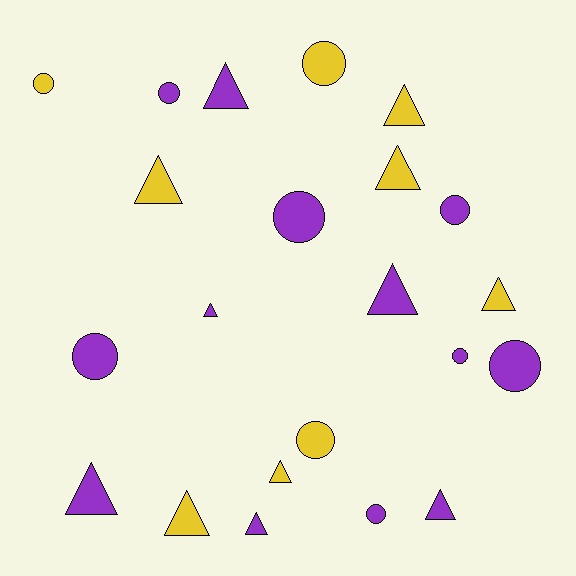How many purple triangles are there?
There are 6 purple triangles.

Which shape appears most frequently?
Triangle, with 12 objects.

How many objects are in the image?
There are 22 objects.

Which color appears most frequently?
Purple, with 13 objects.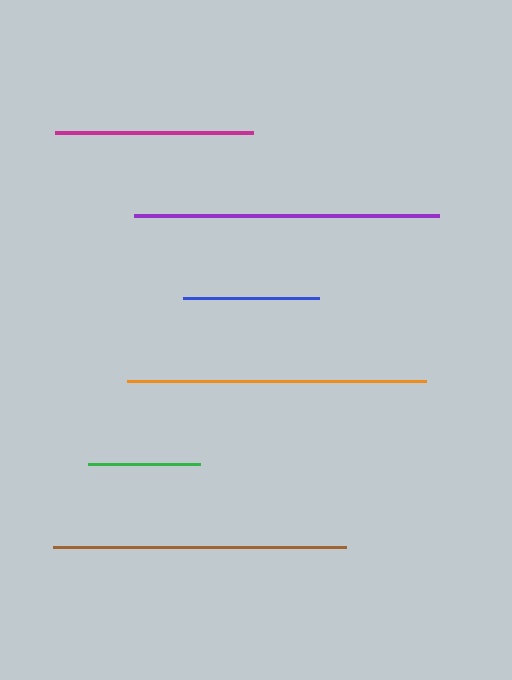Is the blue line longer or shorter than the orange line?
The orange line is longer than the blue line.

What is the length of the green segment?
The green segment is approximately 111 pixels long.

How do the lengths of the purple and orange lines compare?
The purple and orange lines are approximately the same length.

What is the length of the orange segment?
The orange segment is approximately 299 pixels long.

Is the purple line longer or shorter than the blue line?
The purple line is longer than the blue line.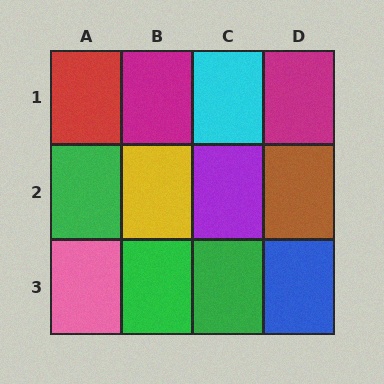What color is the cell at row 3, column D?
Blue.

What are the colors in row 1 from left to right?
Red, magenta, cyan, magenta.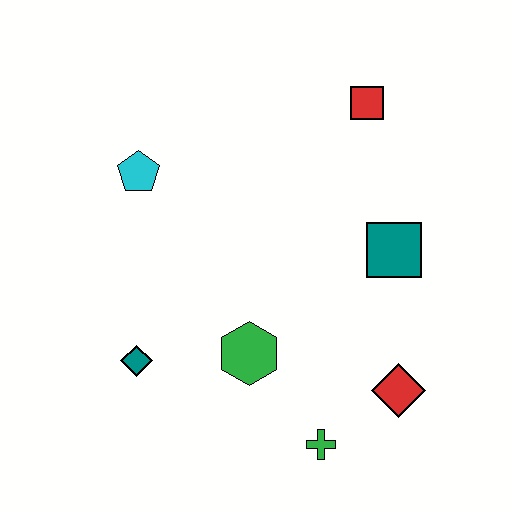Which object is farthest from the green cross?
The red square is farthest from the green cross.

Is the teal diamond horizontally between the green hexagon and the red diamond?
No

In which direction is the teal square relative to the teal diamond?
The teal square is to the right of the teal diamond.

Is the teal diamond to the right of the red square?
No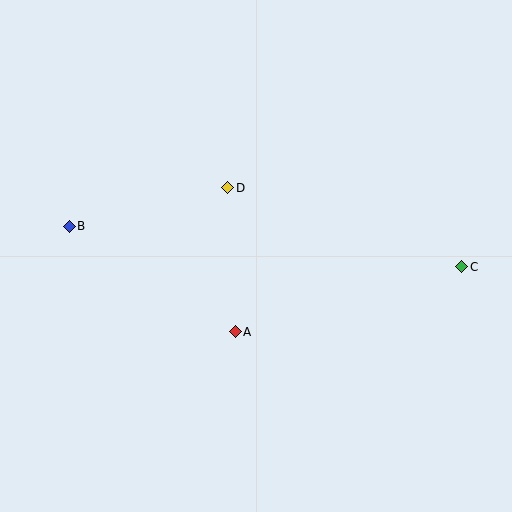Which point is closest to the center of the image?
Point D at (228, 188) is closest to the center.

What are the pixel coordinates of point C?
Point C is at (462, 267).